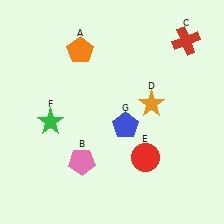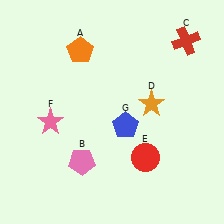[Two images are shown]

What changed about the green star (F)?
In Image 1, F is green. In Image 2, it changed to pink.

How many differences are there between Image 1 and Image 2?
There is 1 difference between the two images.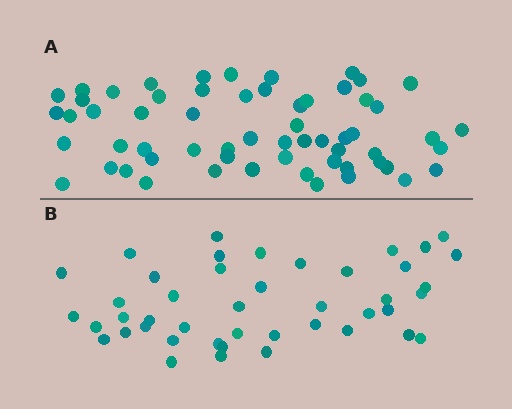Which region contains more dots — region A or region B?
Region A (the top region) has more dots.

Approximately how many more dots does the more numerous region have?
Region A has approximately 15 more dots than region B.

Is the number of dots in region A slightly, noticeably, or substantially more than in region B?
Region A has noticeably more, but not dramatically so. The ratio is roughly 1.4 to 1.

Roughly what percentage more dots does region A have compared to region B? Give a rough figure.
About 35% more.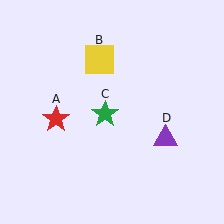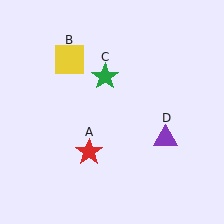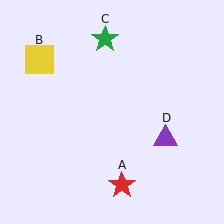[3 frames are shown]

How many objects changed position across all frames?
3 objects changed position: red star (object A), yellow square (object B), green star (object C).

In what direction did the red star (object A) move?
The red star (object A) moved down and to the right.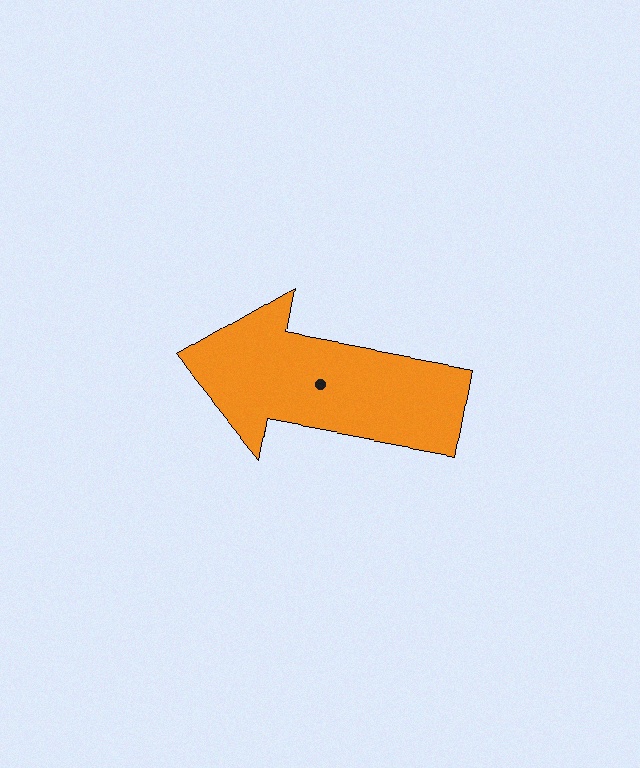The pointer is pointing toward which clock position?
Roughly 9 o'clock.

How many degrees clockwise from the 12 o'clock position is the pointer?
Approximately 280 degrees.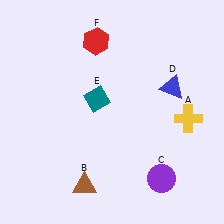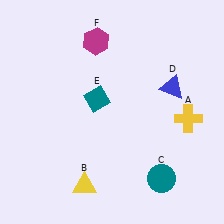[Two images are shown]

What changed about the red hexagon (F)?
In Image 1, F is red. In Image 2, it changed to magenta.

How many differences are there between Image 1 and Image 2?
There are 3 differences between the two images.